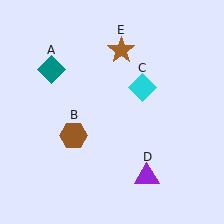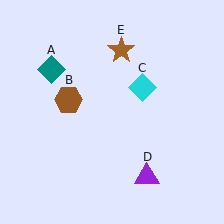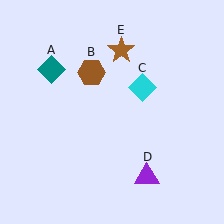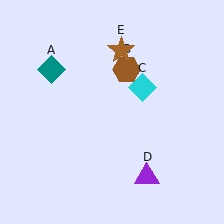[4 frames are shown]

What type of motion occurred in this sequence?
The brown hexagon (object B) rotated clockwise around the center of the scene.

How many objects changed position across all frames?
1 object changed position: brown hexagon (object B).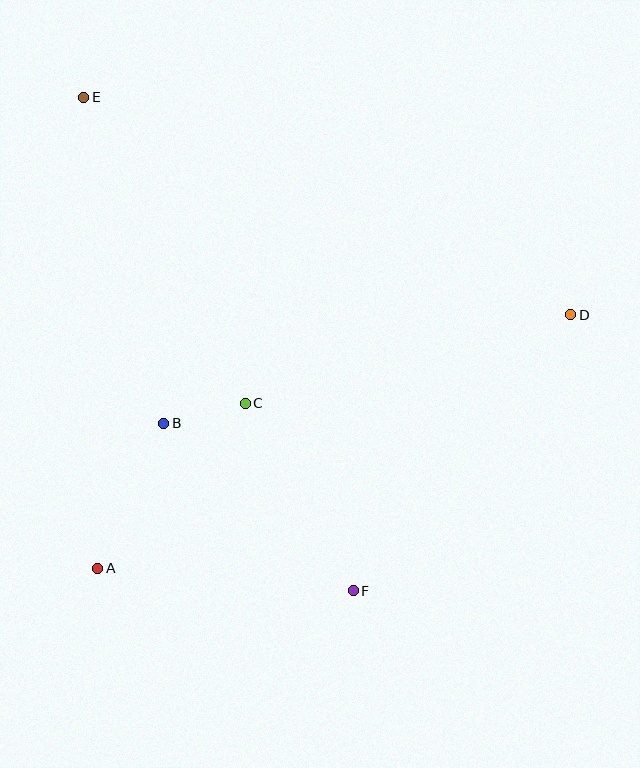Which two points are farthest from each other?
Points E and F are farthest from each other.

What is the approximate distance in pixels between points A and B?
The distance between A and B is approximately 159 pixels.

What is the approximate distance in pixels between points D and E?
The distance between D and E is approximately 533 pixels.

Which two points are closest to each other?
Points B and C are closest to each other.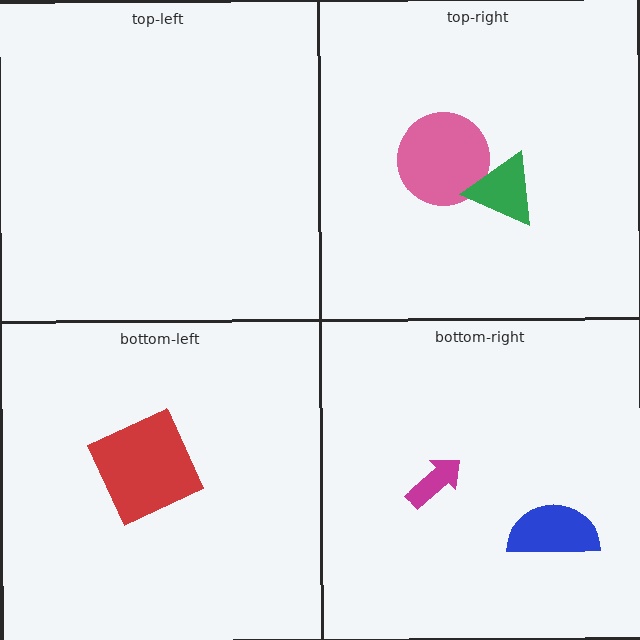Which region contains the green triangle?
The top-right region.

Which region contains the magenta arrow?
The bottom-right region.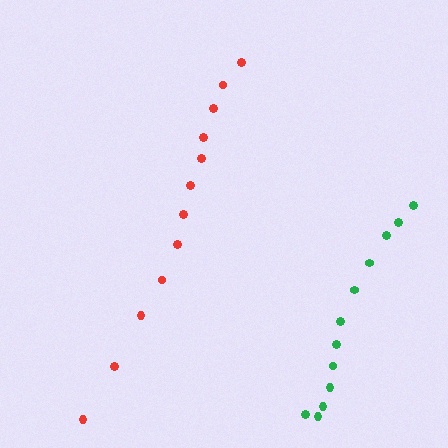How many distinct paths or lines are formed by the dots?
There are 2 distinct paths.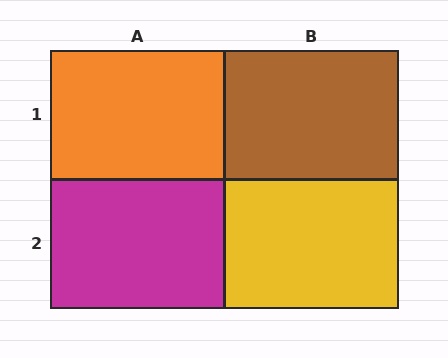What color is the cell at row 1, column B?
Brown.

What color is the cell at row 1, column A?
Orange.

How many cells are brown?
1 cell is brown.